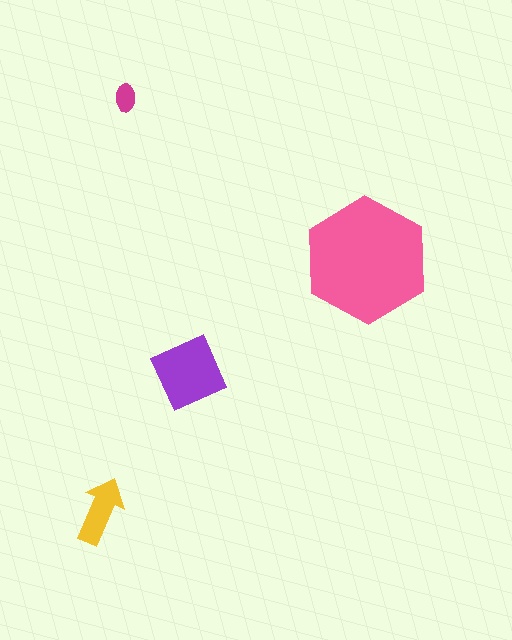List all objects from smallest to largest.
The magenta ellipse, the yellow arrow, the purple diamond, the pink hexagon.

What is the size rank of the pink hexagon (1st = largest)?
1st.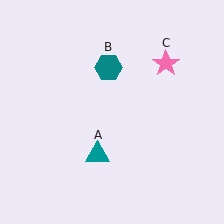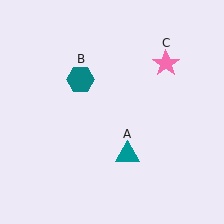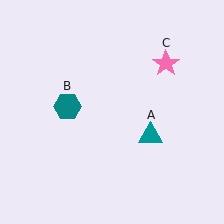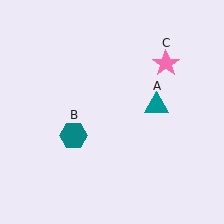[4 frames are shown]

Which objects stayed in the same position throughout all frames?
Pink star (object C) remained stationary.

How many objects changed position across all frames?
2 objects changed position: teal triangle (object A), teal hexagon (object B).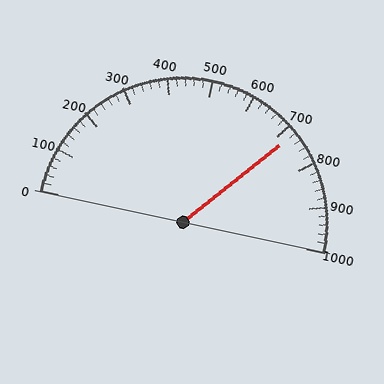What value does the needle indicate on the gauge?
The needle indicates approximately 720.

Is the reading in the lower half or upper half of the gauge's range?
The reading is in the upper half of the range (0 to 1000).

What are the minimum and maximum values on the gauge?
The gauge ranges from 0 to 1000.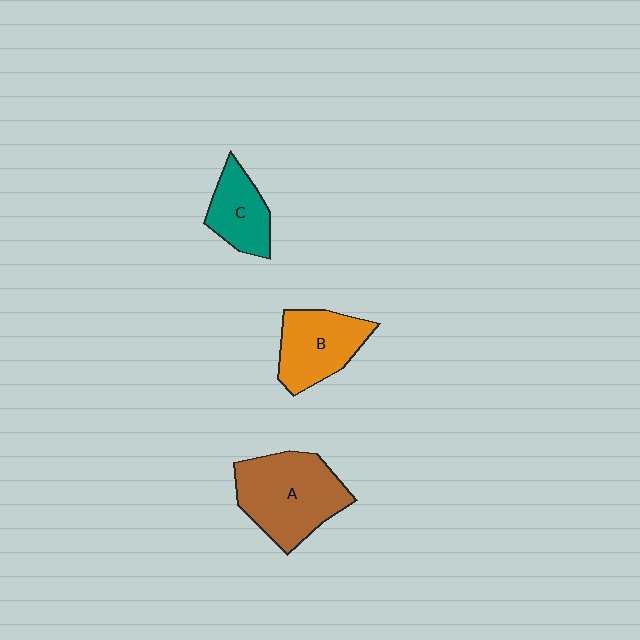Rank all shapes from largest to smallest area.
From largest to smallest: A (brown), B (orange), C (teal).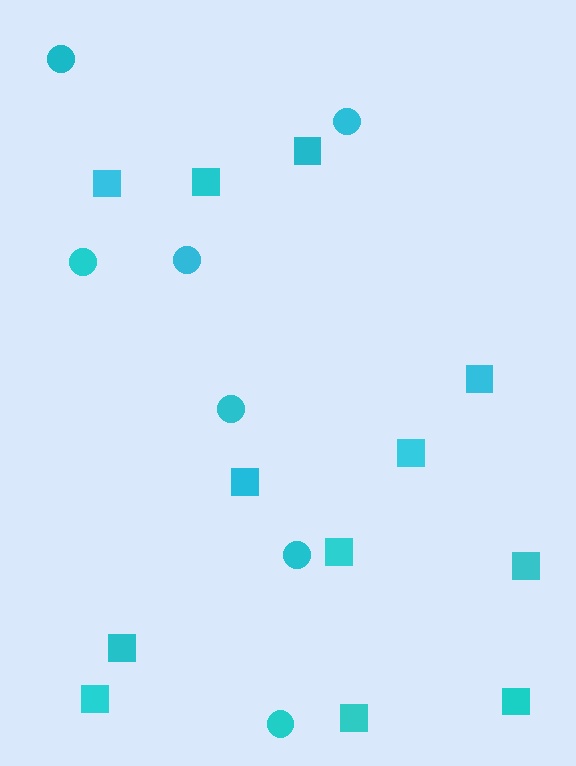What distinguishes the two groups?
There are 2 groups: one group of squares (12) and one group of circles (7).